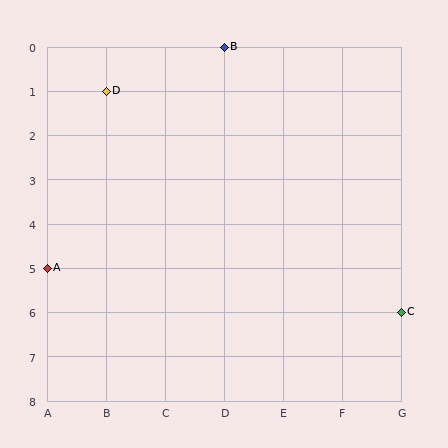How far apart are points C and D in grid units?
Points C and D are 5 columns and 5 rows apart (about 7.1 grid units diagonally).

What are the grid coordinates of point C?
Point C is at grid coordinates (G, 6).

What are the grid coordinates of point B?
Point B is at grid coordinates (D, 0).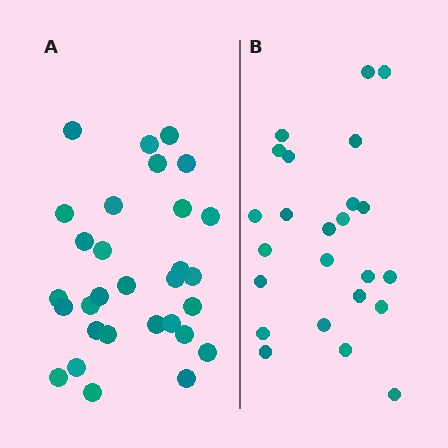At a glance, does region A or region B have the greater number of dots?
Region A (the left region) has more dots.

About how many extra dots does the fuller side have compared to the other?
Region A has about 6 more dots than region B.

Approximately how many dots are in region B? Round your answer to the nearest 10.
About 20 dots. (The exact count is 24, which rounds to 20.)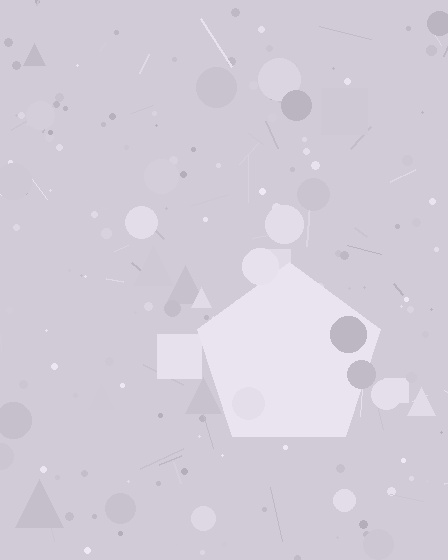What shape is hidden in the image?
A pentagon is hidden in the image.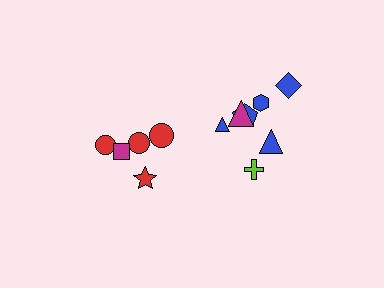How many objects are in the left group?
There are 5 objects.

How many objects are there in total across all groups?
There are 12 objects.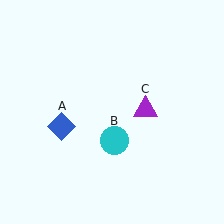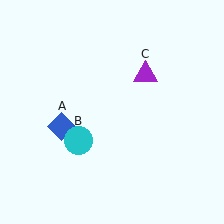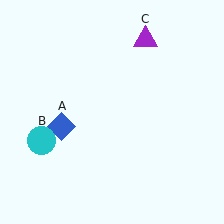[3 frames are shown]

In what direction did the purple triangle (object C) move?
The purple triangle (object C) moved up.